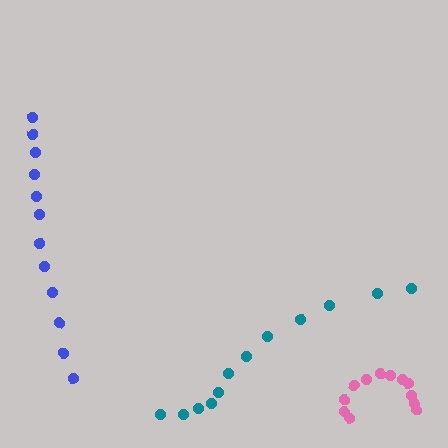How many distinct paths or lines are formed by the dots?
There are 3 distinct paths.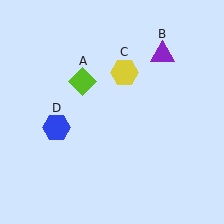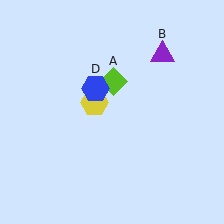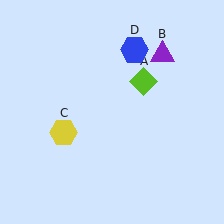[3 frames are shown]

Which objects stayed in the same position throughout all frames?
Purple triangle (object B) remained stationary.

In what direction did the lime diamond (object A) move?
The lime diamond (object A) moved right.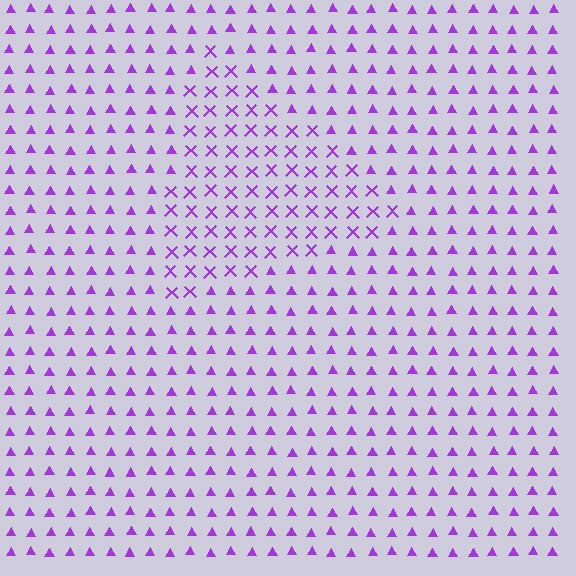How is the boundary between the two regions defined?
The boundary is defined by a change in element shape: X marks inside vs. triangles outside. All elements share the same color and spacing.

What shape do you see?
I see a triangle.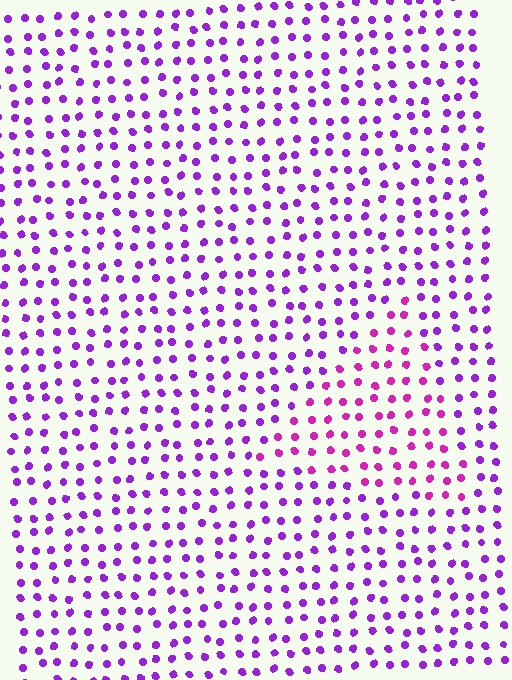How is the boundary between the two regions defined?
The boundary is defined purely by a slight shift in hue (about 32 degrees). Spacing, size, and orientation are identical on both sides.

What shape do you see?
I see a triangle.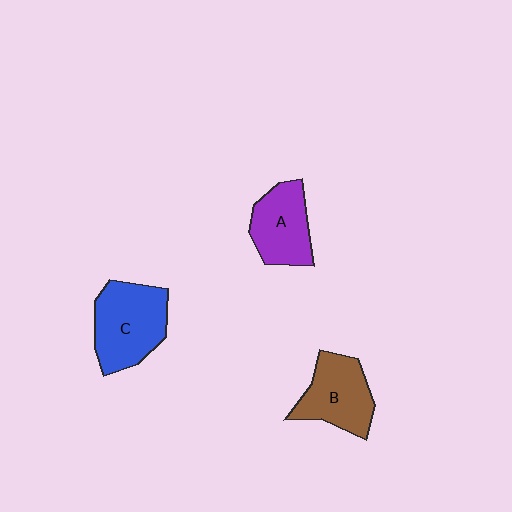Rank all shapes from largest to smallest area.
From largest to smallest: C (blue), B (brown), A (purple).